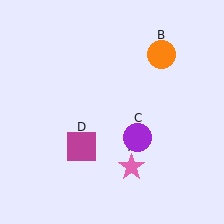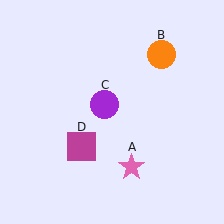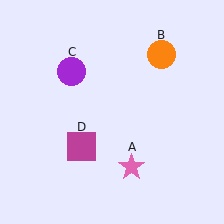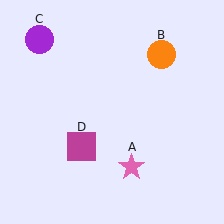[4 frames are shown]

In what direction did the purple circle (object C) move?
The purple circle (object C) moved up and to the left.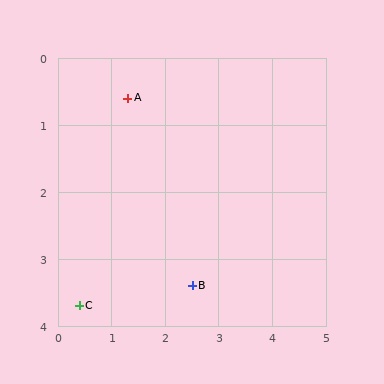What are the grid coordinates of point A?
Point A is at approximately (1.3, 0.6).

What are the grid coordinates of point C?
Point C is at approximately (0.4, 3.7).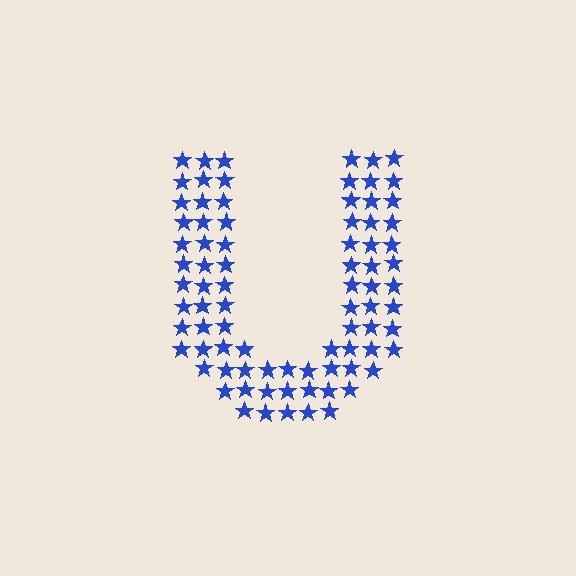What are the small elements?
The small elements are stars.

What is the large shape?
The large shape is the letter U.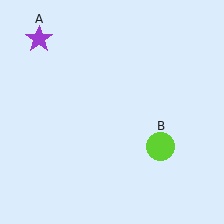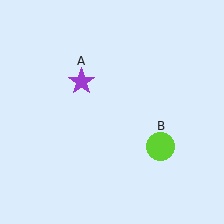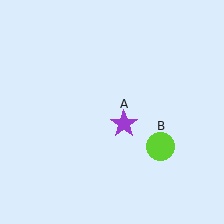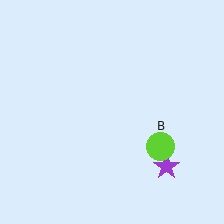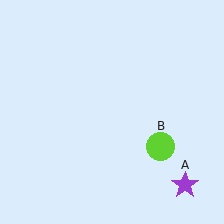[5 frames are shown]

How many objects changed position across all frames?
1 object changed position: purple star (object A).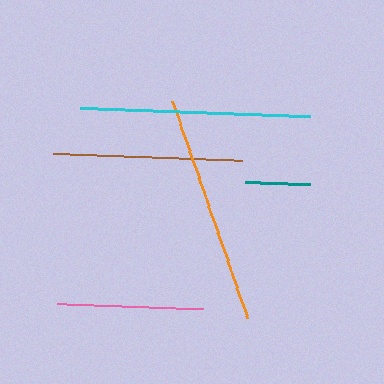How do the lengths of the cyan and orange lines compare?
The cyan and orange lines are approximately the same length.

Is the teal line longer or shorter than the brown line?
The brown line is longer than the teal line.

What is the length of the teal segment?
The teal segment is approximately 65 pixels long.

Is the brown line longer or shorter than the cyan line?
The cyan line is longer than the brown line.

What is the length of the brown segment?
The brown segment is approximately 189 pixels long.